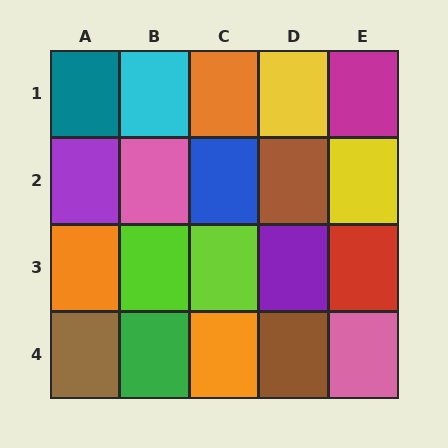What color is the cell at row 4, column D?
Brown.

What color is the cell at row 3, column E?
Red.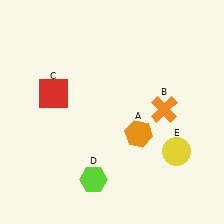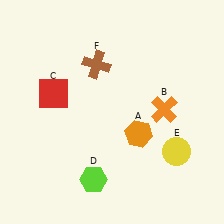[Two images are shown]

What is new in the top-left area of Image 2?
A brown cross (F) was added in the top-left area of Image 2.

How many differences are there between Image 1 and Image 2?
There is 1 difference between the two images.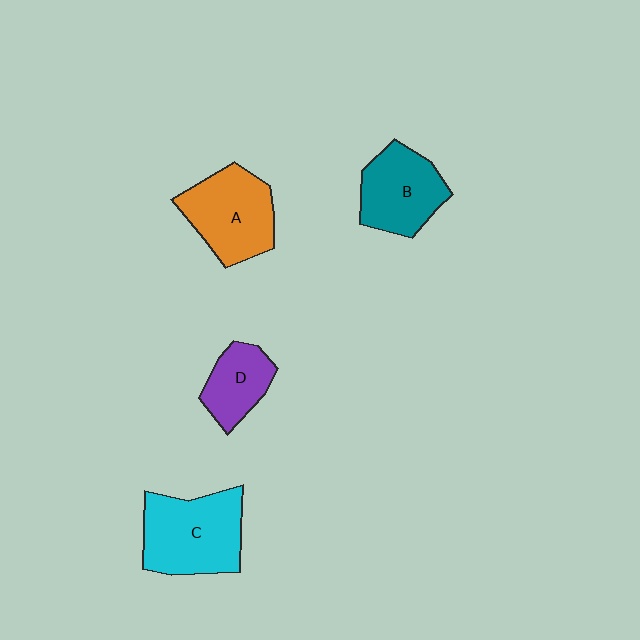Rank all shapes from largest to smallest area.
From largest to smallest: C (cyan), A (orange), B (teal), D (purple).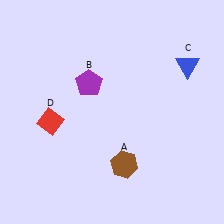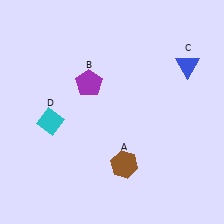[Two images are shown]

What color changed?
The diamond (D) changed from red in Image 1 to cyan in Image 2.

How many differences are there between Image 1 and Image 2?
There is 1 difference between the two images.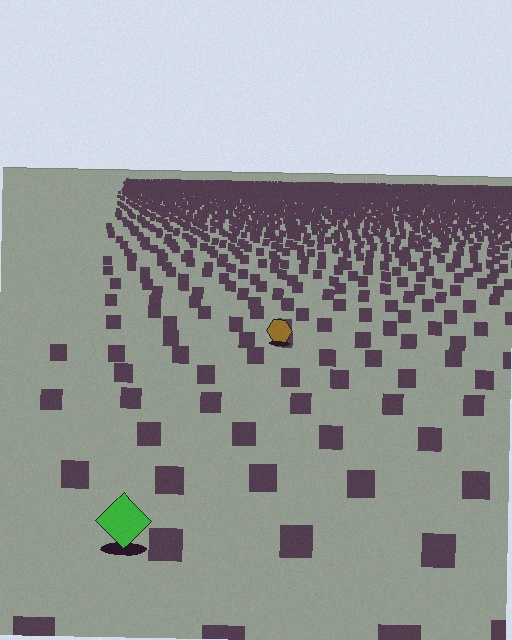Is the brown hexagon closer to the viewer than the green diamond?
No. The green diamond is closer — you can tell from the texture gradient: the ground texture is coarser near it.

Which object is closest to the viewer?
The green diamond is closest. The texture marks near it are larger and more spread out.